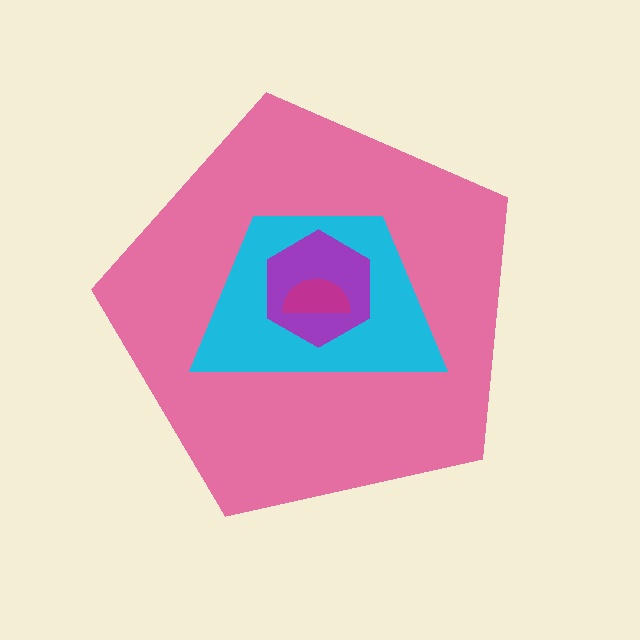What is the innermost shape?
The magenta semicircle.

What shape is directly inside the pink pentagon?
The cyan trapezoid.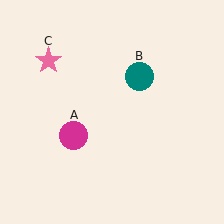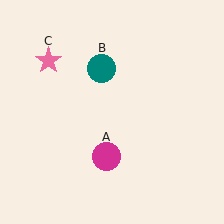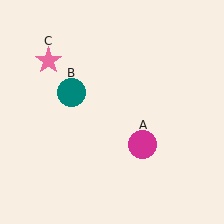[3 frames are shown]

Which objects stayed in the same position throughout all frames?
Pink star (object C) remained stationary.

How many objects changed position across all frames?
2 objects changed position: magenta circle (object A), teal circle (object B).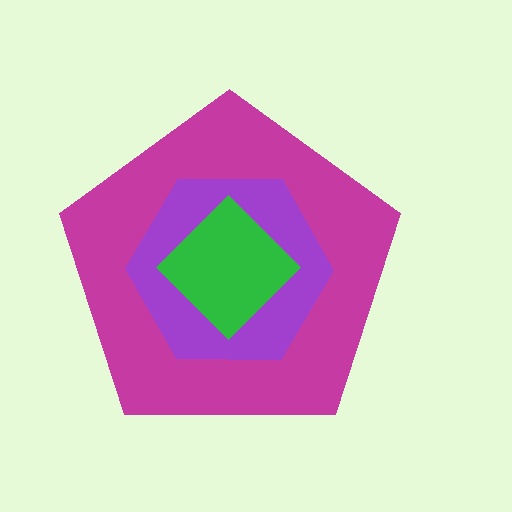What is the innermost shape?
The green diamond.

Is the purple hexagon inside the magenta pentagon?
Yes.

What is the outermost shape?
The magenta pentagon.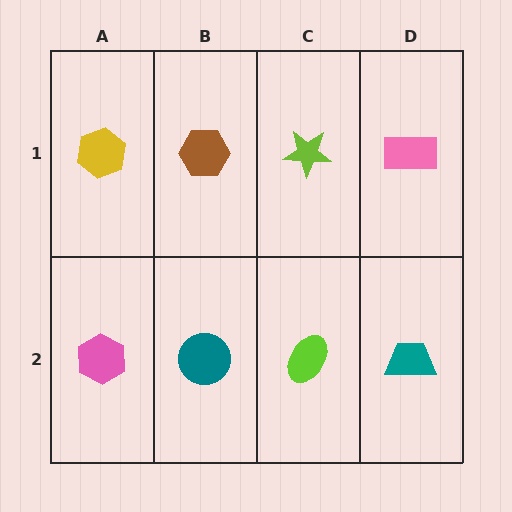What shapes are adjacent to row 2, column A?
A yellow hexagon (row 1, column A), a teal circle (row 2, column B).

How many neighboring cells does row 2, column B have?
3.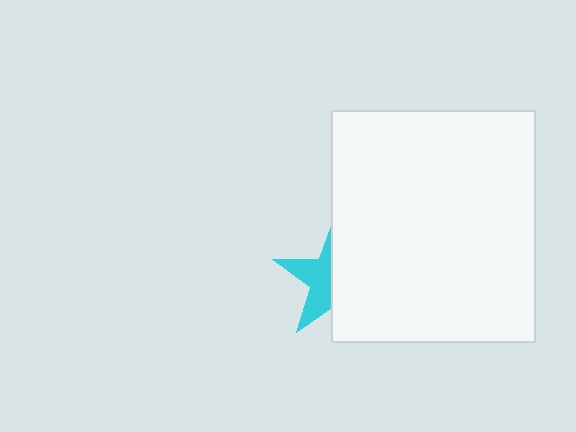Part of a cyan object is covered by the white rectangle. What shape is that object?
It is a star.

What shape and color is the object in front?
The object in front is a white rectangle.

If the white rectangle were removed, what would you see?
You would see the complete cyan star.